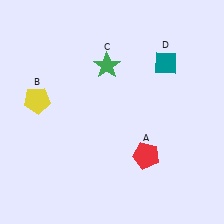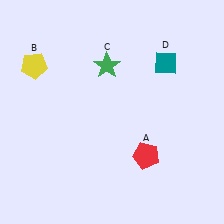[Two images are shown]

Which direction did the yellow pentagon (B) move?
The yellow pentagon (B) moved up.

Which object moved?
The yellow pentagon (B) moved up.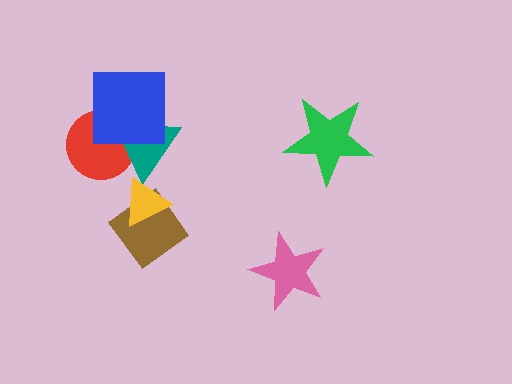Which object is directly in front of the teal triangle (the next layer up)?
The yellow triangle is directly in front of the teal triangle.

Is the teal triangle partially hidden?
Yes, it is partially covered by another shape.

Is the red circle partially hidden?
Yes, it is partially covered by another shape.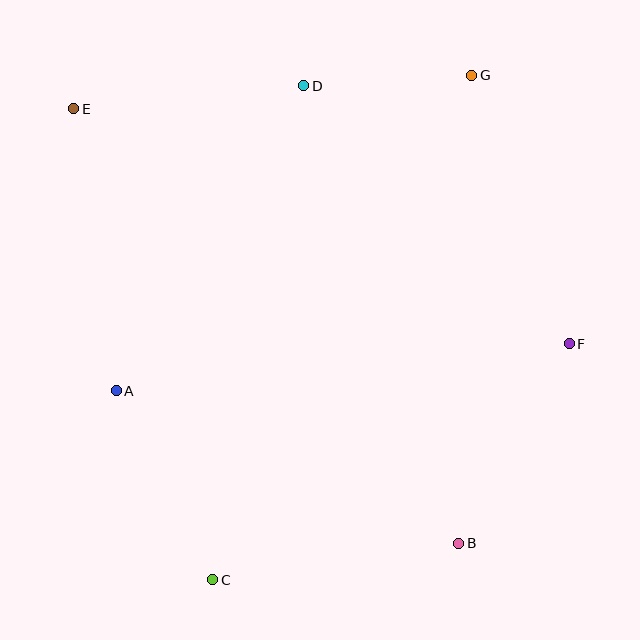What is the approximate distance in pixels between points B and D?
The distance between B and D is approximately 483 pixels.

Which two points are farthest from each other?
Points B and E are farthest from each other.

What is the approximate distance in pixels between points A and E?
The distance between A and E is approximately 285 pixels.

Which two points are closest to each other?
Points D and G are closest to each other.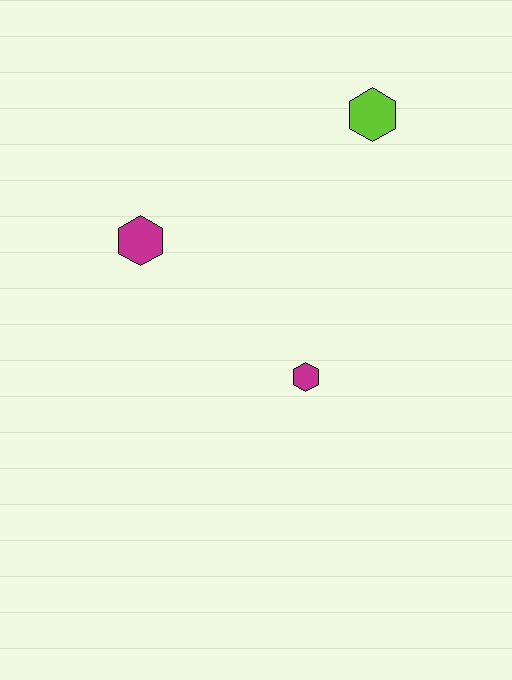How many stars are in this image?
There are no stars.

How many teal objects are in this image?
There are no teal objects.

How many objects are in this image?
There are 3 objects.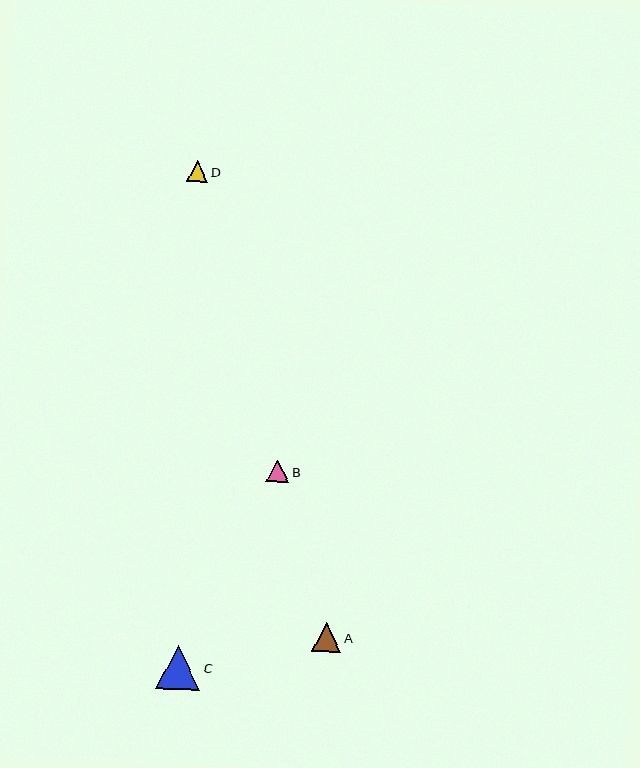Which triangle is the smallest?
Triangle D is the smallest with a size of approximately 21 pixels.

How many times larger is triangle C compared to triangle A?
Triangle C is approximately 1.6 times the size of triangle A.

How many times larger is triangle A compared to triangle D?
Triangle A is approximately 1.4 times the size of triangle D.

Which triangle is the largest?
Triangle C is the largest with a size of approximately 45 pixels.